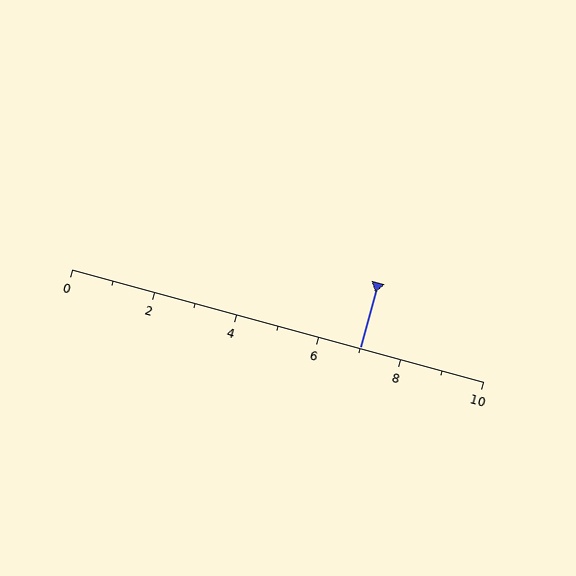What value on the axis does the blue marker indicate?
The marker indicates approximately 7.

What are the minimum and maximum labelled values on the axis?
The axis runs from 0 to 10.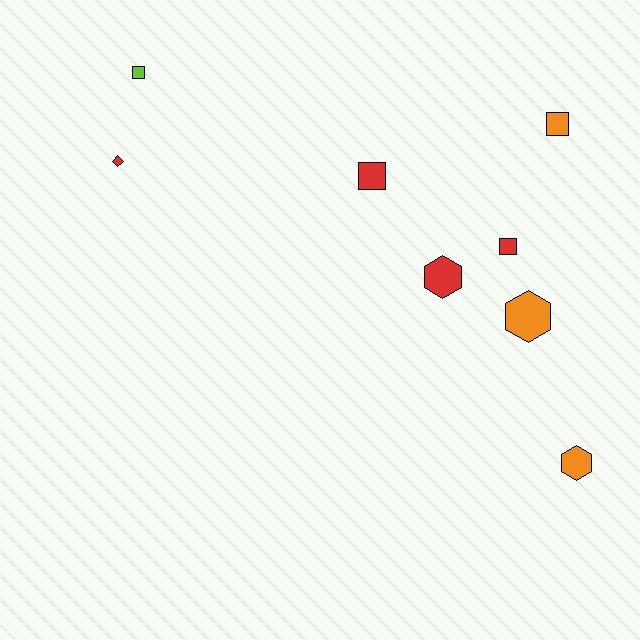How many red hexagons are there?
There is 1 red hexagon.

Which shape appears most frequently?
Square, with 4 objects.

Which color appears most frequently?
Red, with 4 objects.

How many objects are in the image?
There are 8 objects.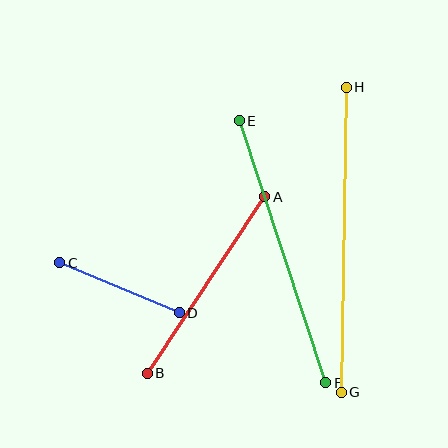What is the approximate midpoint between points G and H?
The midpoint is at approximately (344, 240) pixels.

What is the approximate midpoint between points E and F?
The midpoint is at approximately (283, 252) pixels.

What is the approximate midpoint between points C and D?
The midpoint is at approximately (120, 288) pixels.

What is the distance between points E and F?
The distance is approximately 276 pixels.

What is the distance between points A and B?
The distance is approximately 212 pixels.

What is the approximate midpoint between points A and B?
The midpoint is at approximately (206, 285) pixels.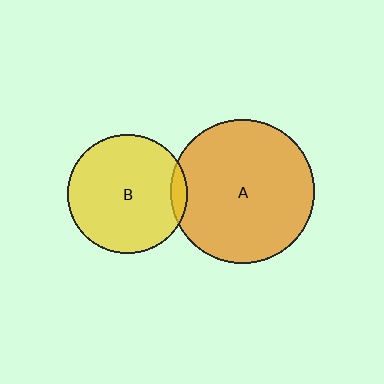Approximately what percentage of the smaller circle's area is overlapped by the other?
Approximately 5%.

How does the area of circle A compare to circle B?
Approximately 1.4 times.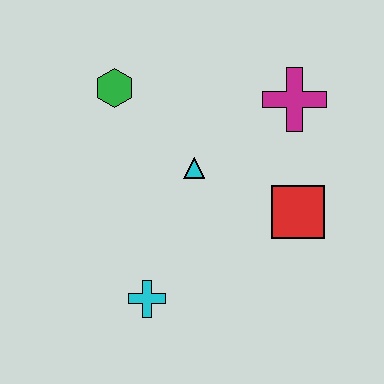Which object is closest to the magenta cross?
The red square is closest to the magenta cross.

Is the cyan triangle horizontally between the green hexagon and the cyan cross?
No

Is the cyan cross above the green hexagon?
No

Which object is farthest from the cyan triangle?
The cyan cross is farthest from the cyan triangle.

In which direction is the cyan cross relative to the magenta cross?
The cyan cross is below the magenta cross.